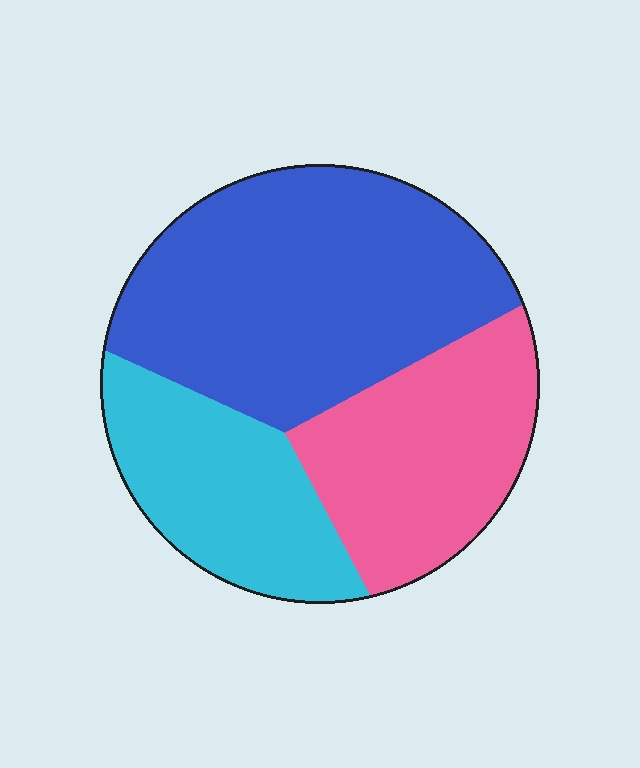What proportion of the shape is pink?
Pink takes up about one quarter (1/4) of the shape.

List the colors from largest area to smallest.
From largest to smallest: blue, pink, cyan.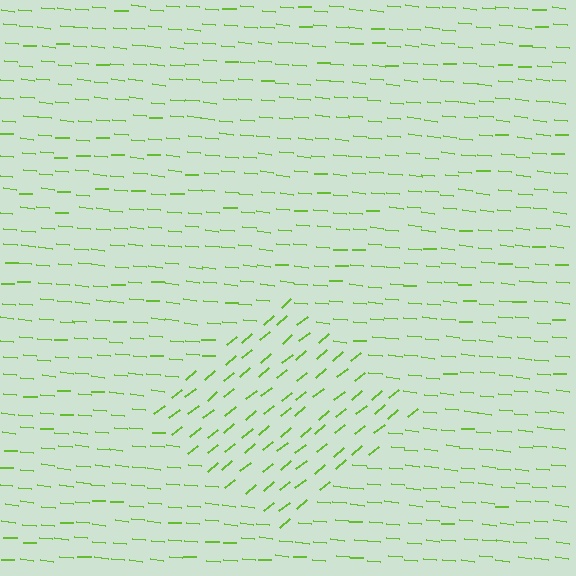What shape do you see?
I see a diamond.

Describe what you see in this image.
The image is filled with small lime line segments. A diamond region in the image has lines oriented differently from the surrounding lines, creating a visible texture boundary.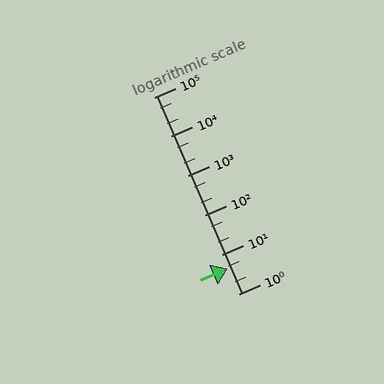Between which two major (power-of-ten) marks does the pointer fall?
The pointer is between 1 and 10.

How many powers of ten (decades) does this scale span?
The scale spans 5 decades, from 1 to 100000.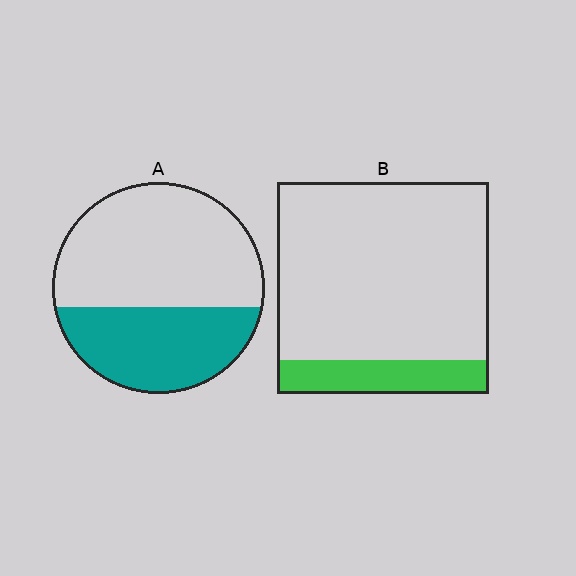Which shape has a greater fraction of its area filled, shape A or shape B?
Shape A.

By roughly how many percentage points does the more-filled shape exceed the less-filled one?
By roughly 25 percentage points (A over B).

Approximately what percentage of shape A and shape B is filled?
A is approximately 40% and B is approximately 15%.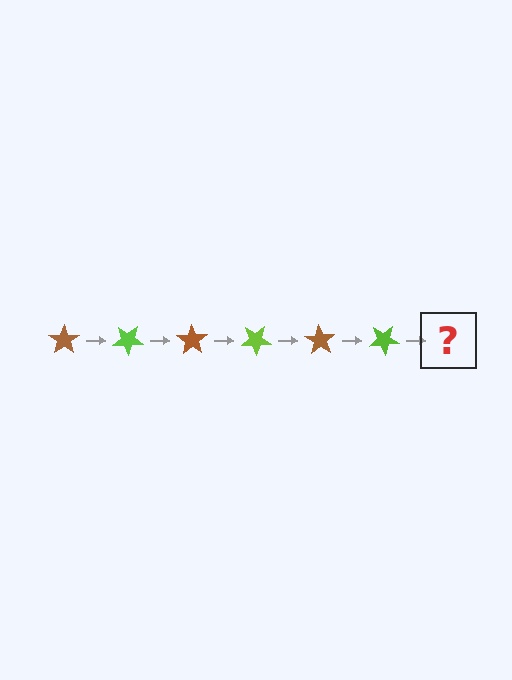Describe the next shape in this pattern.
It should be a brown star, rotated 210 degrees from the start.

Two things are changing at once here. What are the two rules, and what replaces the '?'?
The two rules are that it rotates 35 degrees each step and the color cycles through brown and lime. The '?' should be a brown star, rotated 210 degrees from the start.